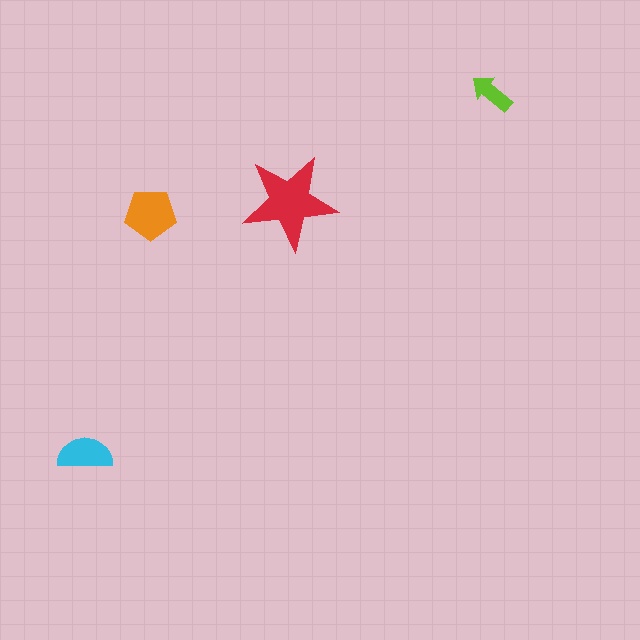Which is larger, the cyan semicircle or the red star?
The red star.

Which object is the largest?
The red star.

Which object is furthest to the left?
The cyan semicircle is leftmost.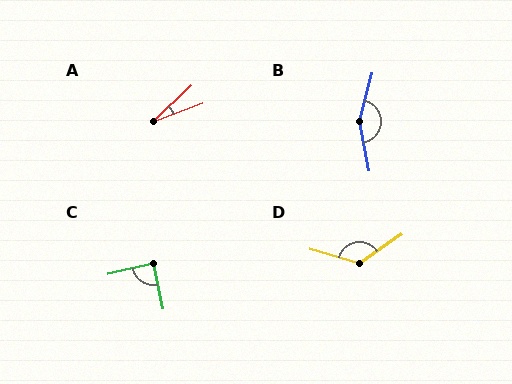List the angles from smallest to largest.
A (23°), C (89°), D (128°), B (155°).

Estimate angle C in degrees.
Approximately 89 degrees.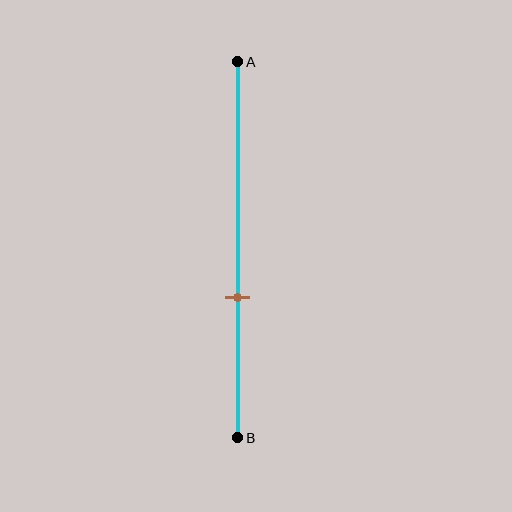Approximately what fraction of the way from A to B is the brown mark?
The brown mark is approximately 65% of the way from A to B.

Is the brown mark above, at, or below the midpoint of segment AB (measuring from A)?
The brown mark is below the midpoint of segment AB.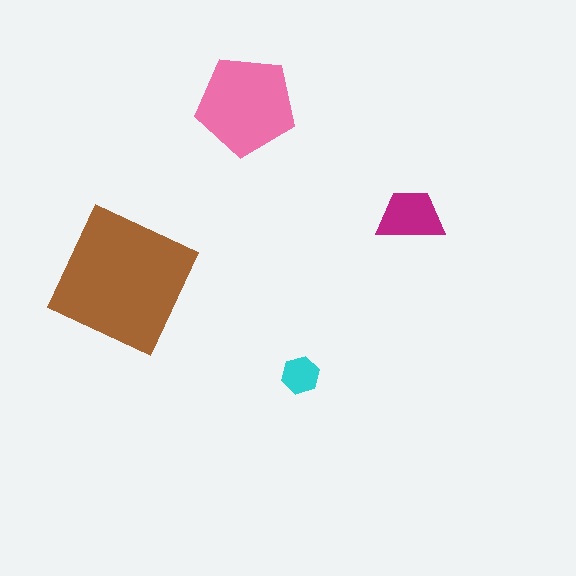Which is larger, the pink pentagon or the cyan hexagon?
The pink pentagon.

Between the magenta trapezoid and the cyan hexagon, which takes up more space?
The magenta trapezoid.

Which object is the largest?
The brown square.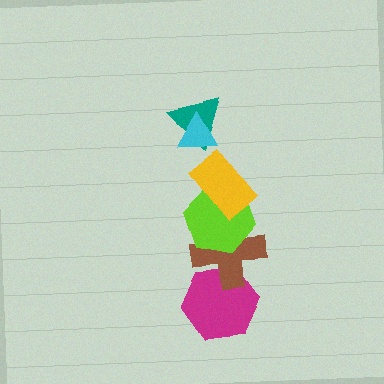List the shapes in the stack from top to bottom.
From top to bottom: the cyan triangle, the teal triangle, the yellow rectangle, the lime hexagon, the brown cross, the magenta hexagon.